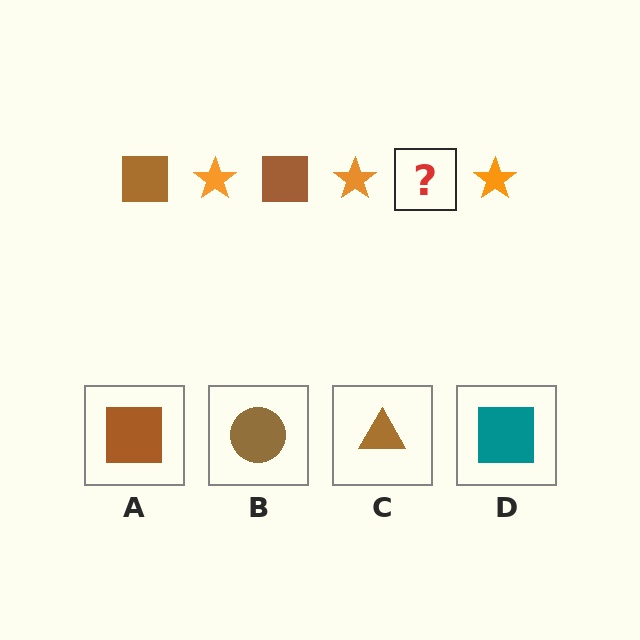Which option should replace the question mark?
Option A.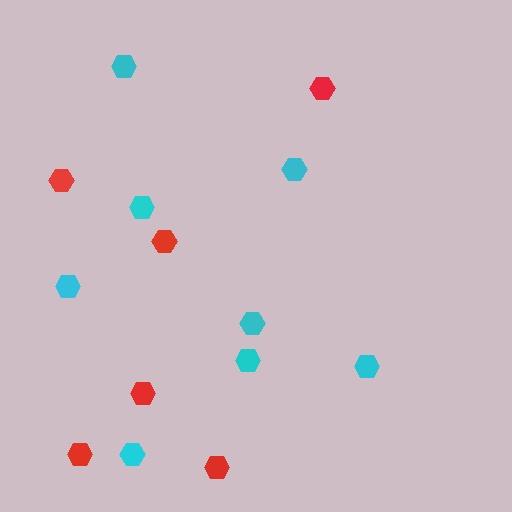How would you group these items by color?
There are 2 groups: one group of cyan hexagons (8) and one group of red hexagons (6).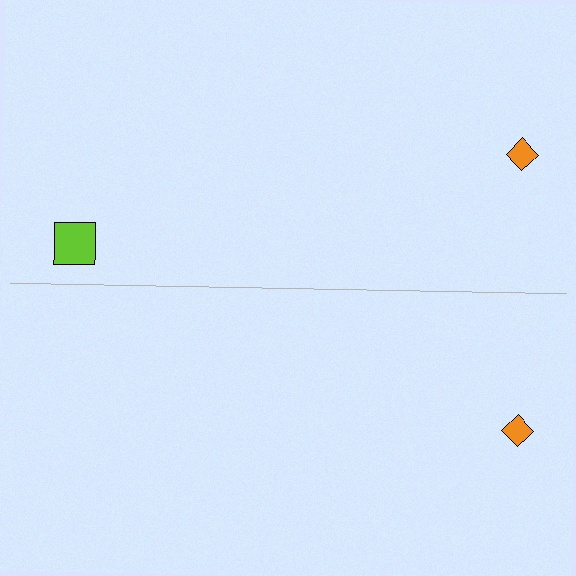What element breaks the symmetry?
A lime square is missing from the bottom side.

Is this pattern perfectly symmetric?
No, the pattern is not perfectly symmetric. A lime square is missing from the bottom side.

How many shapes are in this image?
There are 3 shapes in this image.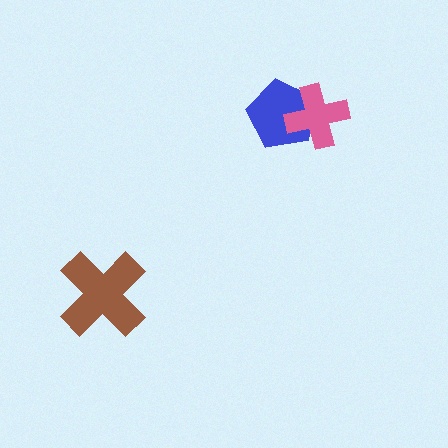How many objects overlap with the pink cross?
1 object overlaps with the pink cross.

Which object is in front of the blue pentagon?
The pink cross is in front of the blue pentagon.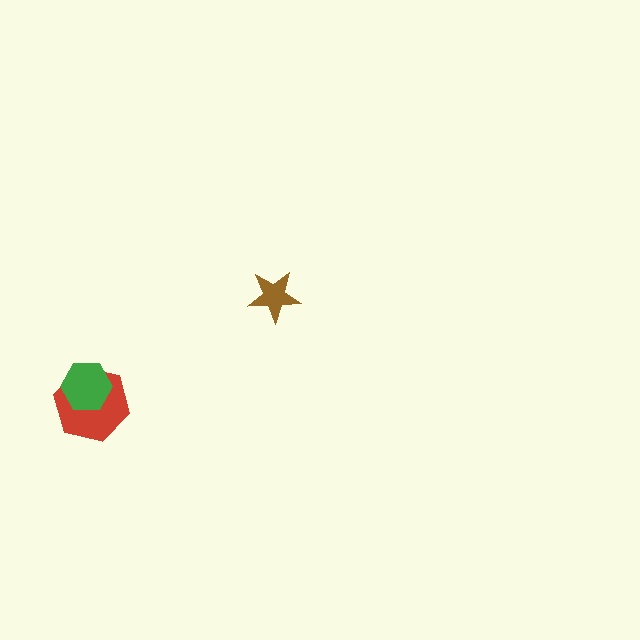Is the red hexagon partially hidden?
Yes, it is partially covered by another shape.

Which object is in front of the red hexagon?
The green hexagon is in front of the red hexagon.